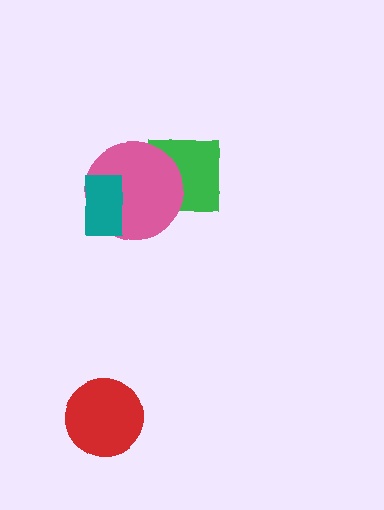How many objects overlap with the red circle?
0 objects overlap with the red circle.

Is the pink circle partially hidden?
Yes, it is partially covered by another shape.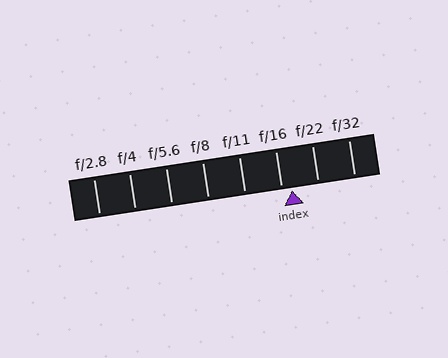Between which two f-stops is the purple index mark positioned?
The index mark is between f/16 and f/22.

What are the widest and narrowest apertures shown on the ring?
The widest aperture shown is f/2.8 and the narrowest is f/32.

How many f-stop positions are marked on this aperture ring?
There are 8 f-stop positions marked.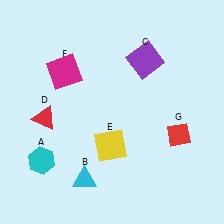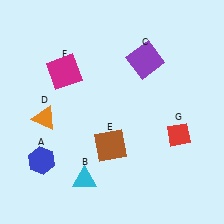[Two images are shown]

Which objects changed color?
A changed from cyan to blue. D changed from red to orange. E changed from yellow to brown.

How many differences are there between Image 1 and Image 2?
There are 3 differences between the two images.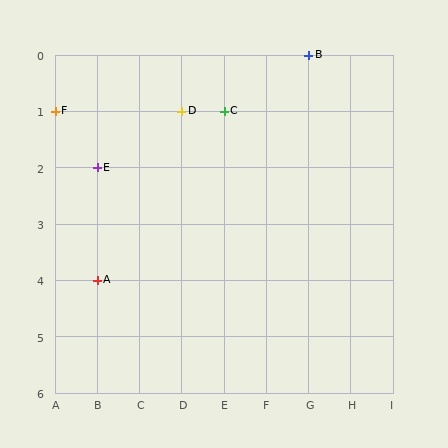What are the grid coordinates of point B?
Point B is at grid coordinates (G, 0).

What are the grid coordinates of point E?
Point E is at grid coordinates (B, 2).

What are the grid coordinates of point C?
Point C is at grid coordinates (E, 1).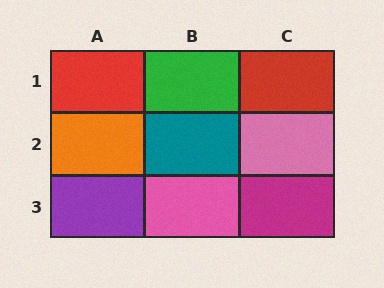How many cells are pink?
2 cells are pink.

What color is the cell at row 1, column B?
Green.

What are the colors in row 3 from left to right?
Purple, pink, magenta.